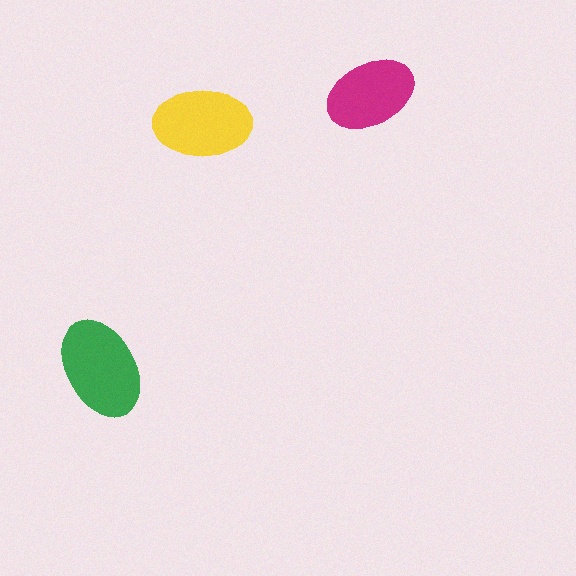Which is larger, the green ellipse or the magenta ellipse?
The green one.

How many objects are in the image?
There are 3 objects in the image.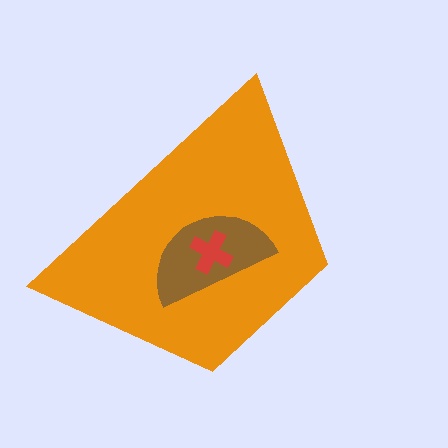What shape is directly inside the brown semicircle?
The red cross.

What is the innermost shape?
The red cross.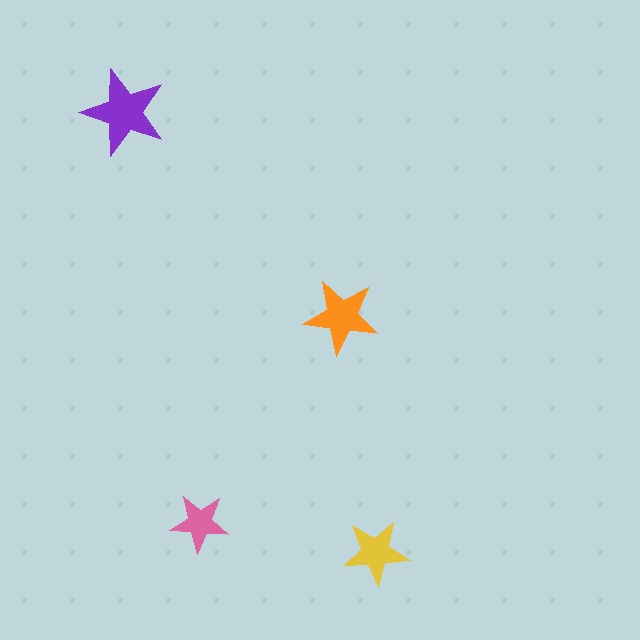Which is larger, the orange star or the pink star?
The orange one.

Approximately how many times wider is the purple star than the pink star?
About 1.5 times wider.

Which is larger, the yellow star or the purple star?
The purple one.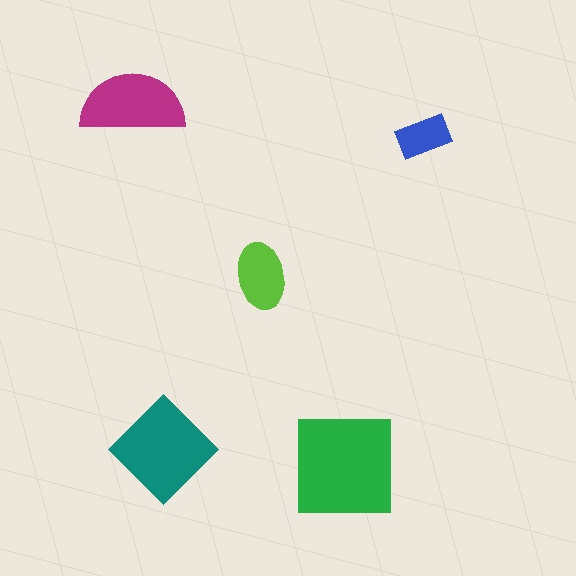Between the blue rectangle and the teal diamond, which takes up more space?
The teal diamond.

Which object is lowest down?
The green square is bottommost.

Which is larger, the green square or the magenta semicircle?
The green square.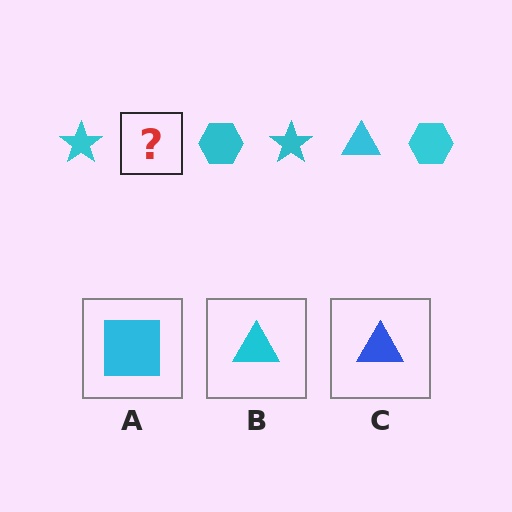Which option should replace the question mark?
Option B.